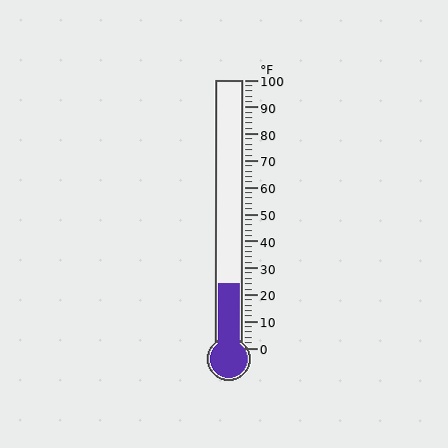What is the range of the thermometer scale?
The thermometer scale ranges from 0°F to 100°F.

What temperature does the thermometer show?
The thermometer shows approximately 24°F.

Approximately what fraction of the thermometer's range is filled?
The thermometer is filled to approximately 25% of its range.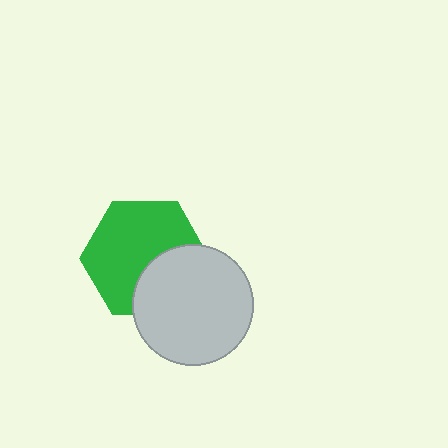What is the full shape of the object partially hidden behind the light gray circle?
The partially hidden object is a green hexagon.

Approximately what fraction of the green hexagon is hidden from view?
Roughly 34% of the green hexagon is hidden behind the light gray circle.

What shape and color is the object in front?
The object in front is a light gray circle.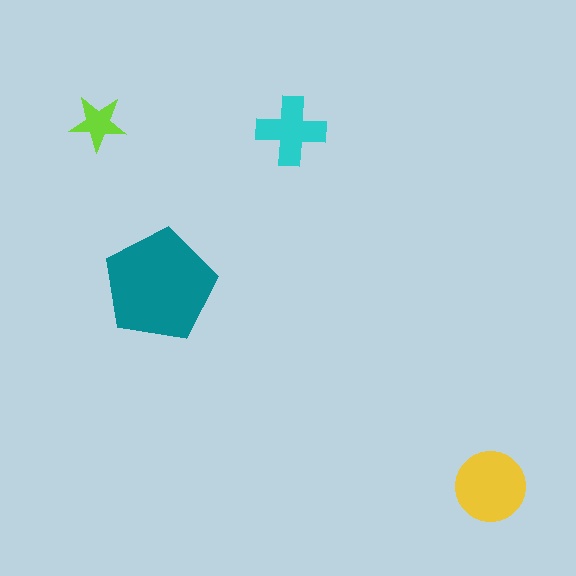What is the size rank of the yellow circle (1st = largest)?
2nd.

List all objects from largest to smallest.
The teal pentagon, the yellow circle, the cyan cross, the lime star.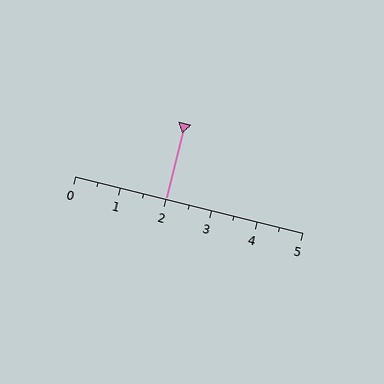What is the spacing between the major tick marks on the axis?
The major ticks are spaced 1 apart.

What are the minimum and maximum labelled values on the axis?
The axis runs from 0 to 5.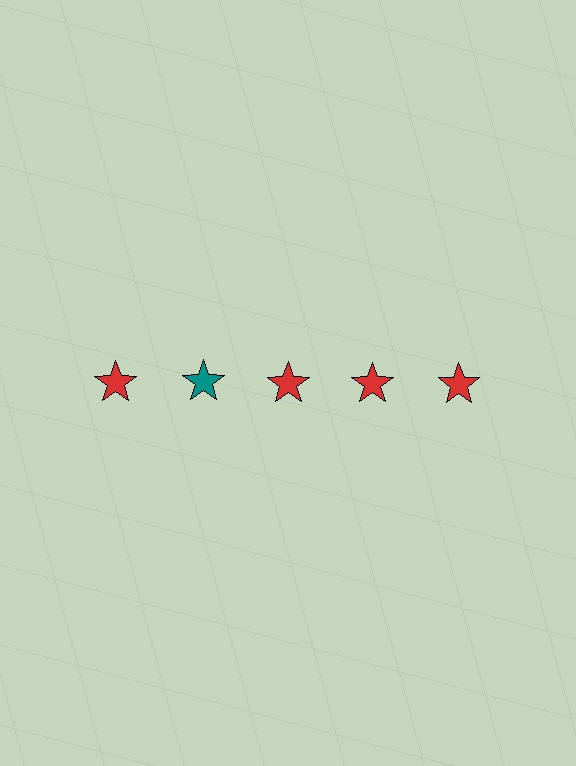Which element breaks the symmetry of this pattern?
The teal star in the top row, second from left column breaks the symmetry. All other shapes are red stars.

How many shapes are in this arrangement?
There are 5 shapes arranged in a grid pattern.